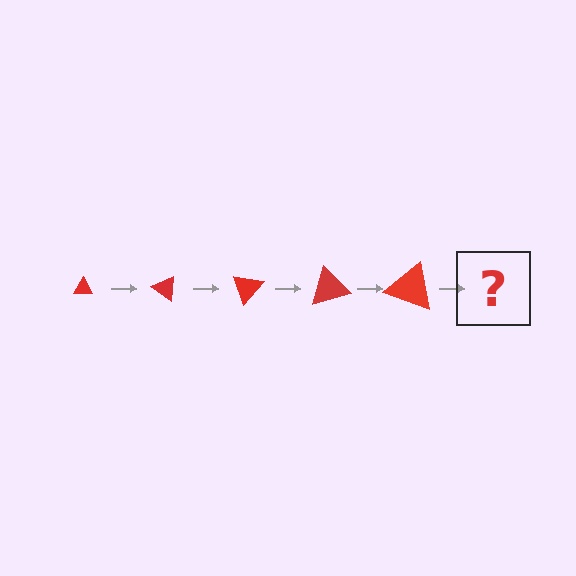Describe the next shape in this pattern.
It should be a triangle, larger than the previous one and rotated 175 degrees from the start.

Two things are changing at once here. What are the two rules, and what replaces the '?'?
The two rules are that the triangle grows larger each step and it rotates 35 degrees each step. The '?' should be a triangle, larger than the previous one and rotated 175 degrees from the start.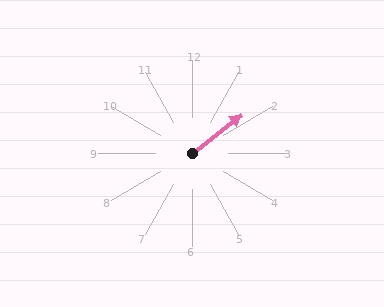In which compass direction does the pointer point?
Northeast.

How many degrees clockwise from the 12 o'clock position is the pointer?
Approximately 52 degrees.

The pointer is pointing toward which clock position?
Roughly 2 o'clock.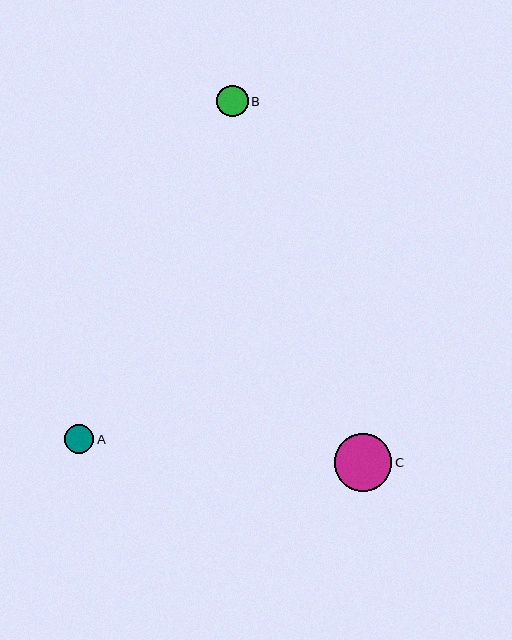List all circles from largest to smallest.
From largest to smallest: C, B, A.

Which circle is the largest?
Circle C is the largest with a size of approximately 57 pixels.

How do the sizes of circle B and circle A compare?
Circle B and circle A are approximately the same size.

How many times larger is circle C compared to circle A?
Circle C is approximately 2.0 times the size of circle A.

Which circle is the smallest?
Circle A is the smallest with a size of approximately 29 pixels.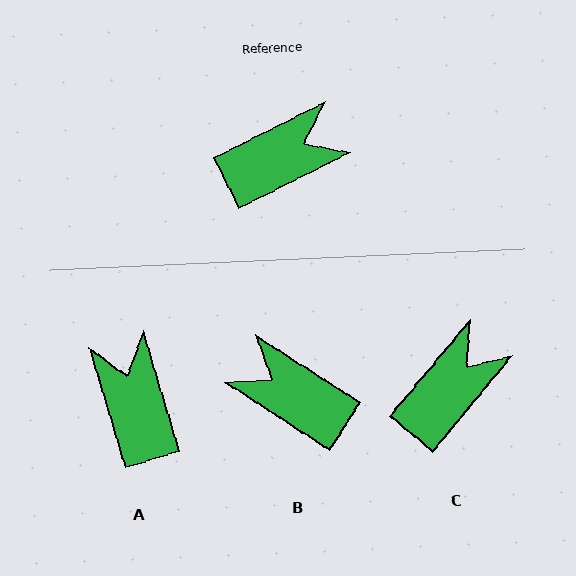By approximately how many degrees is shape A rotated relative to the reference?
Approximately 80 degrees counter-clockwise.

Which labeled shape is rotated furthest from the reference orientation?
B, about 121 degrees away.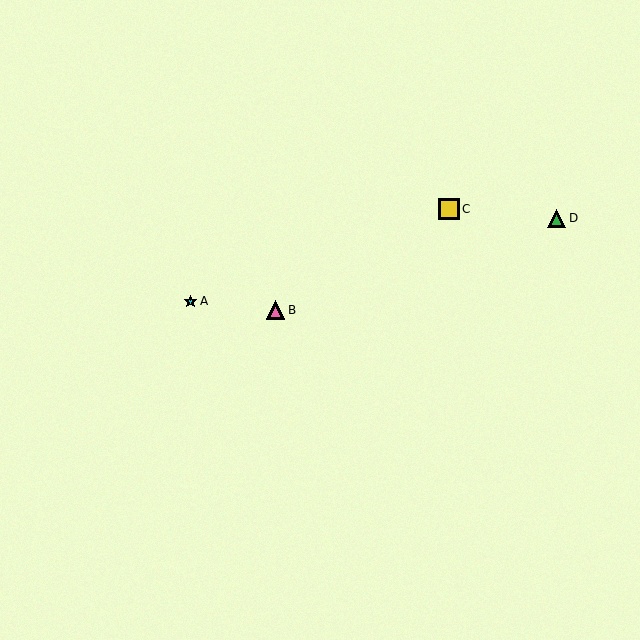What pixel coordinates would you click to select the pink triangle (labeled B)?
Click at (276, 310) to select the pink triangle B.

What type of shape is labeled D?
Shape D is a green triangle.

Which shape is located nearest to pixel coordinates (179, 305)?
The cyan star (labeled A) at (191, 301) is nearest to that location.